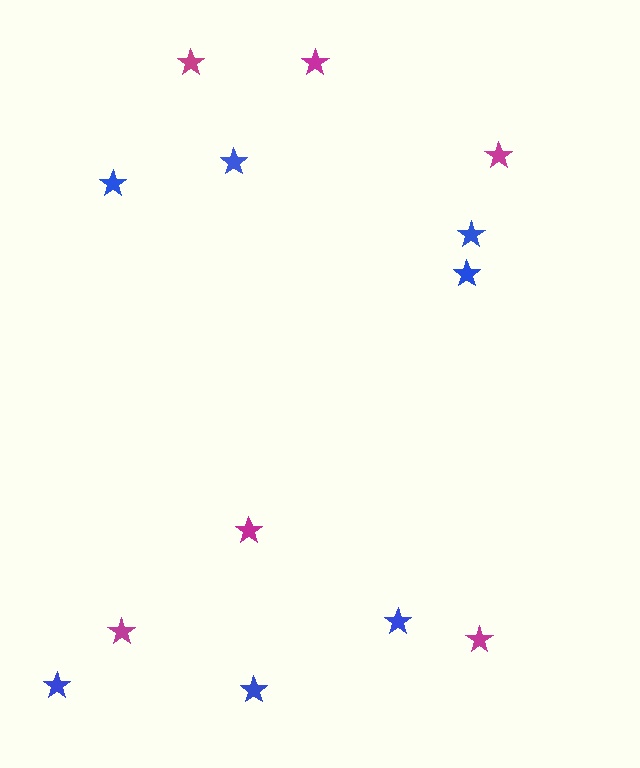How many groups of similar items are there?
There are 2 groups: one group of blue stars (7) and one group of magenta stars (6).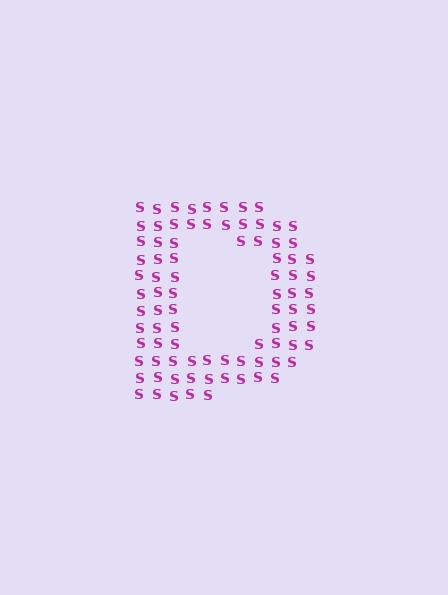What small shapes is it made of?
It is made of small letter S's.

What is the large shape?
The large shape is the letter D.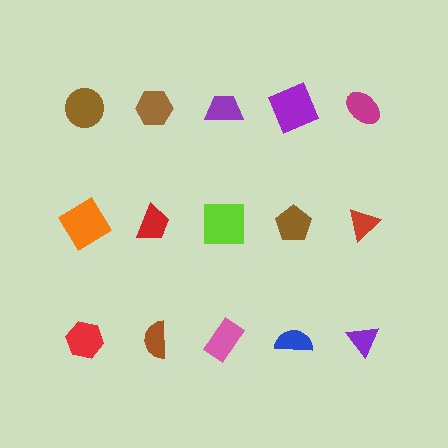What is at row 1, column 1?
A brown circle.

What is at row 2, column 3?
A lime square.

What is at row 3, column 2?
A brown semicircle.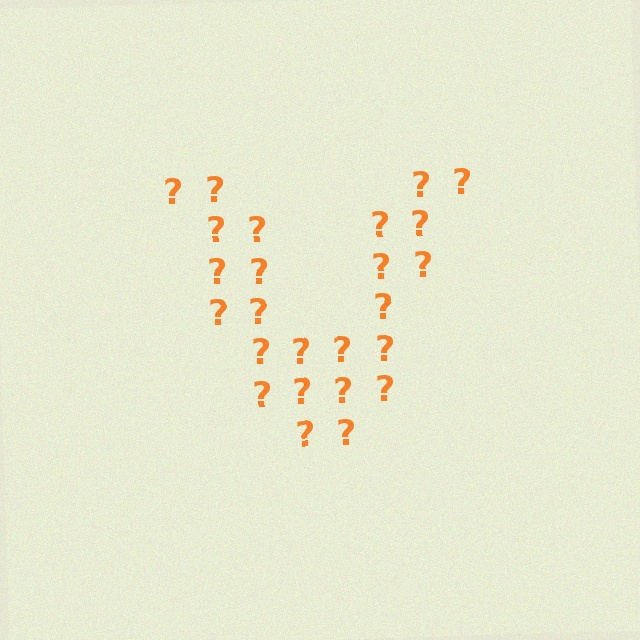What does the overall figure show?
The overall figure shows the letter V.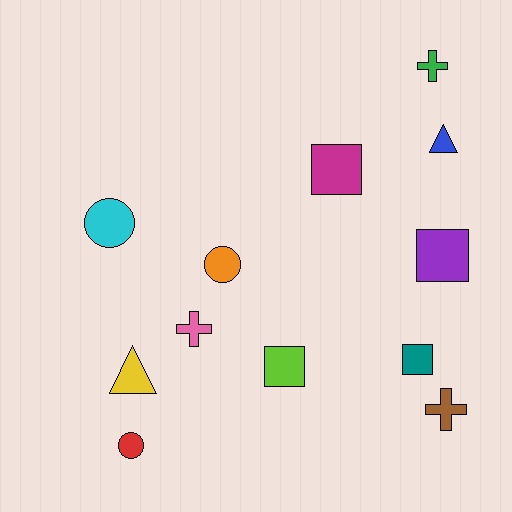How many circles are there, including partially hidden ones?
There are 3 circles.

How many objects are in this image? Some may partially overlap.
There are 12 objects.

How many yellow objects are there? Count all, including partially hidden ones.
There is 1 yellow object.